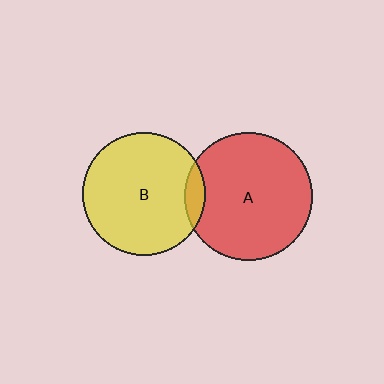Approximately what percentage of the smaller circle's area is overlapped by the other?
Approximately 10%.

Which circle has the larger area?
Circle A (red).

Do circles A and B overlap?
Yes.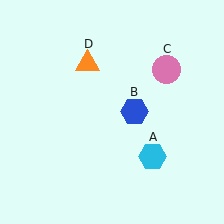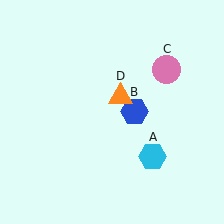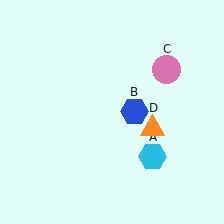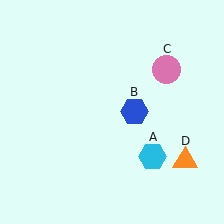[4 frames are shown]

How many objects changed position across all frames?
1 object changed position: orange triangle (object D).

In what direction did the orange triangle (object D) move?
The orange triangle (object D) moved down and to the right.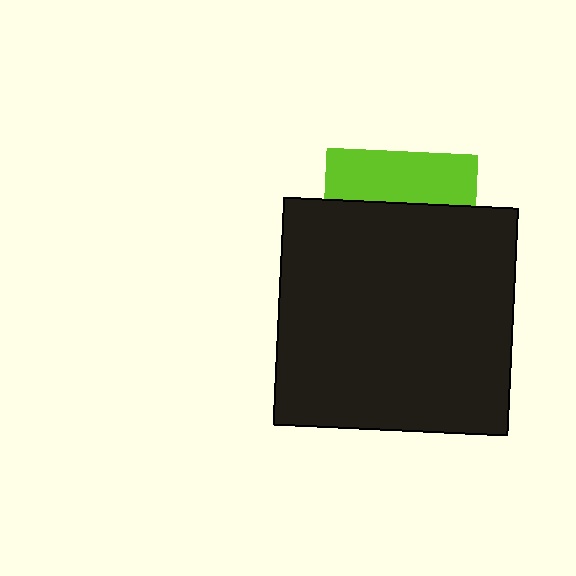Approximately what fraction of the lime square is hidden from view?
Roughly 66% of the lime square is hidden behind the black rectangle.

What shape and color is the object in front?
The object in front is a black rectangle.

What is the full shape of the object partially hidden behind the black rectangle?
The partially hidden object is a lime square.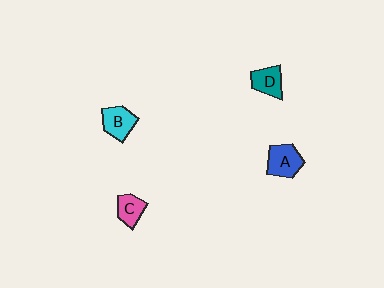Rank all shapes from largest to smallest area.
From largest to smallest: A (blue), B (cyan), D (teal), C (pink).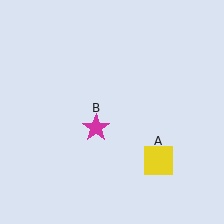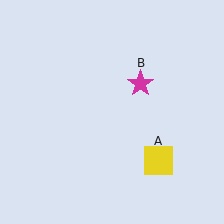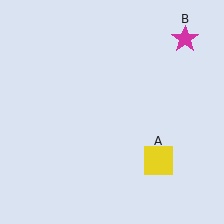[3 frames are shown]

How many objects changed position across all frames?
1 object changed position: magenta star (object B).